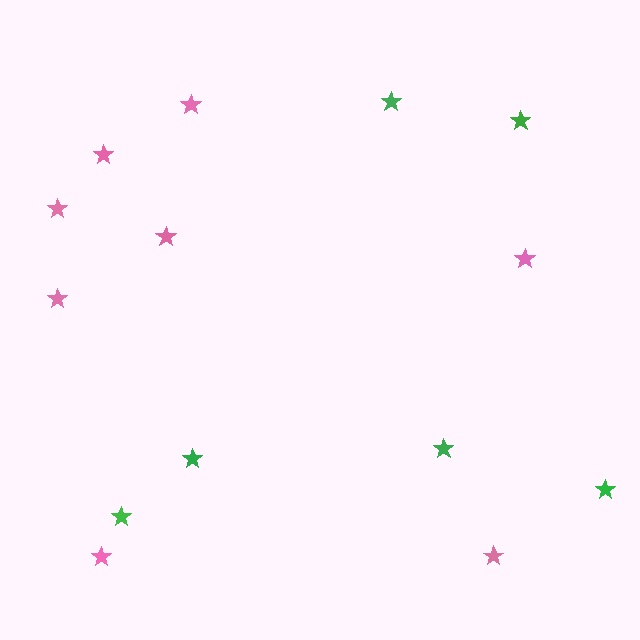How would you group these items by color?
There are 2 groups: one group of pink stars (8) and one group of green stars (6).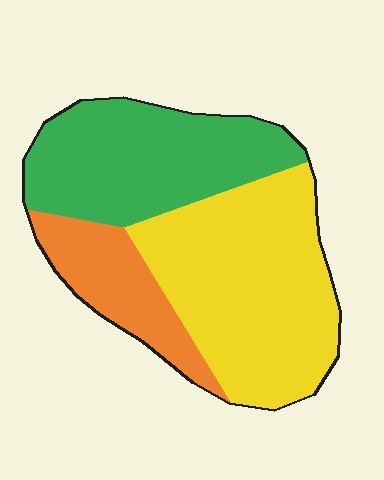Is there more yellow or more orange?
Yellow.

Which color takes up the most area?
Yellow, at roughly 45%.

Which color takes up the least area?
Orange, at roughly 20%.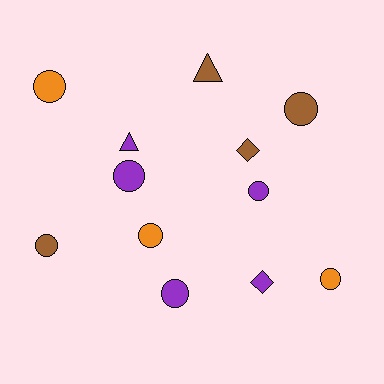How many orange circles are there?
There are 3 orange circles.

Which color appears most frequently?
Purple, with 5 objects.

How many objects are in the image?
There are 12 objects.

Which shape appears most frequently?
Circle, with 8 objects.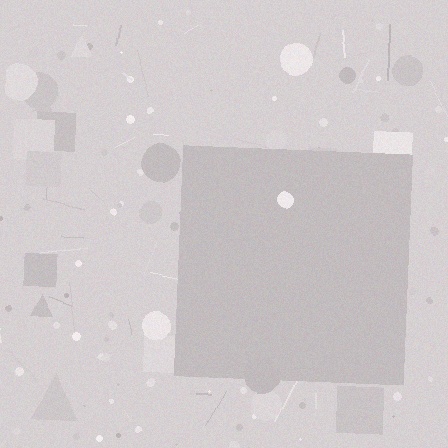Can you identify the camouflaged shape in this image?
The camouflaged shape is a square.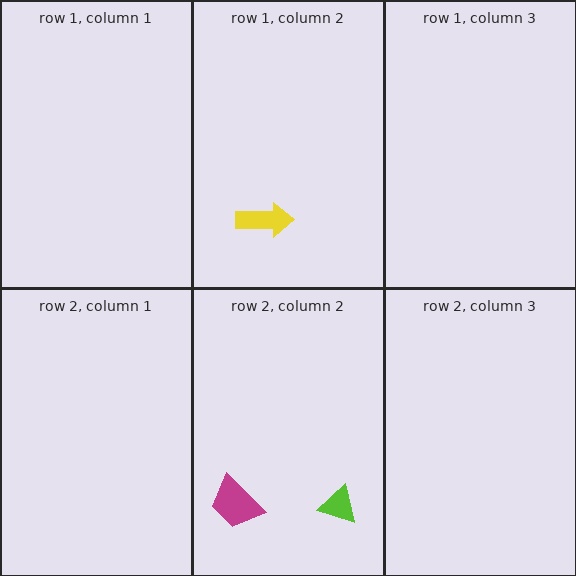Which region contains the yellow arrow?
The row 1, column 2 region.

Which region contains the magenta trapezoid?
The row 2, column 2 region.